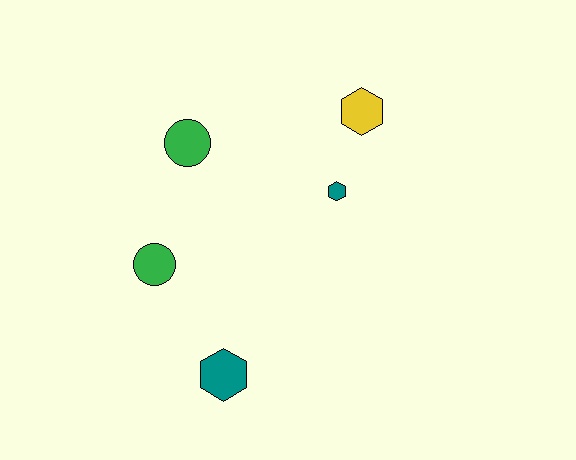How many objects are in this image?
There are 5 objects.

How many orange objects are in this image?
There are no orange objects.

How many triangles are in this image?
There are no triangles.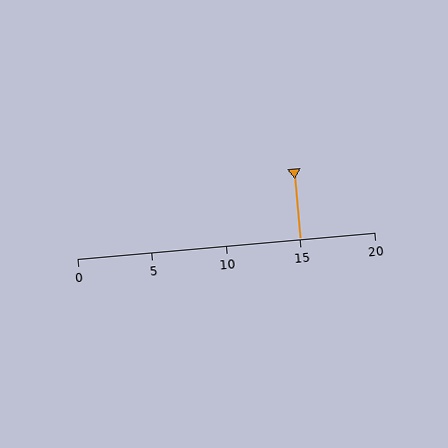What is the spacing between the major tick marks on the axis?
The major ticks are spaced 5 apart.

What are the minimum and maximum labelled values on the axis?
The axis runs from 0 to 20.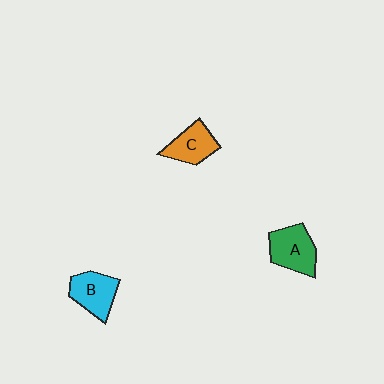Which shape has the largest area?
Shape A (green).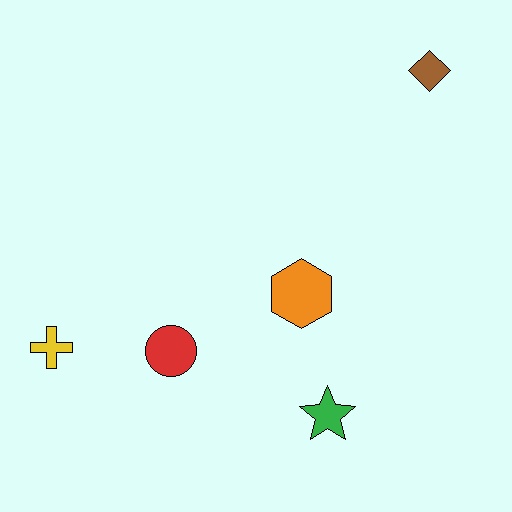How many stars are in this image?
There is 1 star.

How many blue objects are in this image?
There are no blue objects.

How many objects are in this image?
There are 5 objects.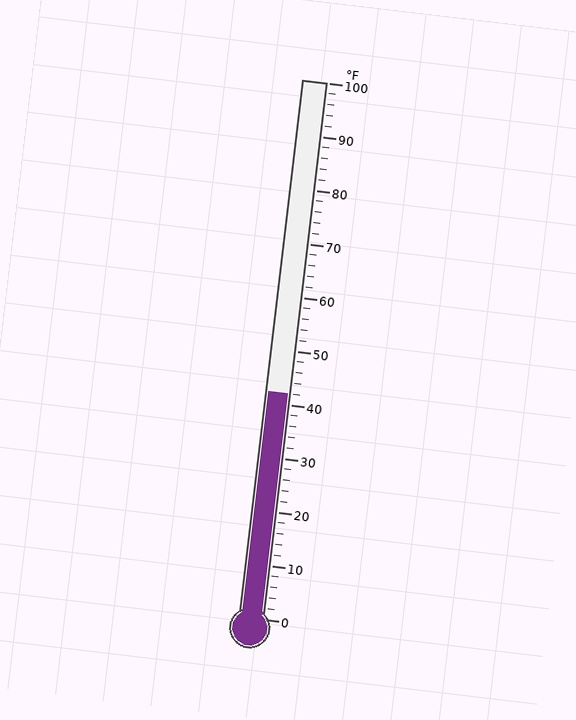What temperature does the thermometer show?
The thermometer shows approximately 42°F.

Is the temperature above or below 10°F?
The temperature is above 10°F.